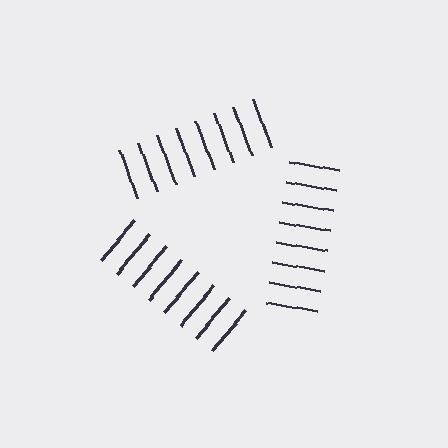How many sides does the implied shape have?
3 sides — the line-ends trace a triangle.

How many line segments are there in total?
24 — 8 along each of the 3 edges.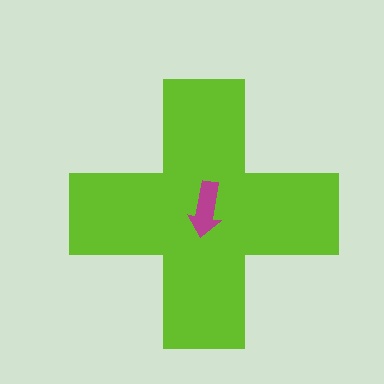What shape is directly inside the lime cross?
The magenta arrow.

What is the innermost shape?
The magenta arrow.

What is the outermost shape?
The lime cross.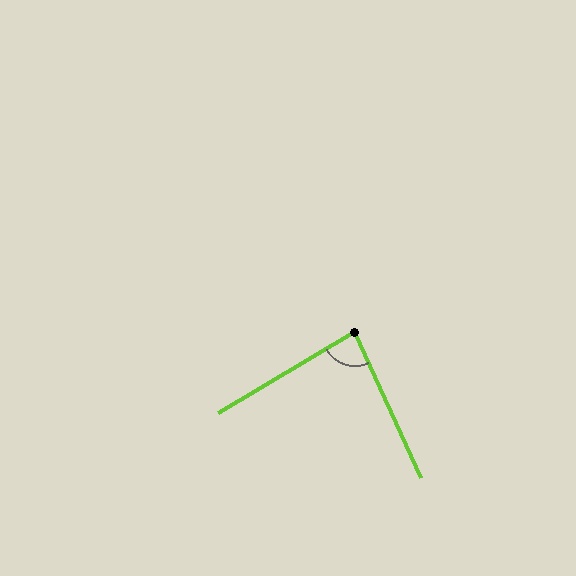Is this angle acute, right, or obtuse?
It is acute.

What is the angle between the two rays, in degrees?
Approximately 84 degrees.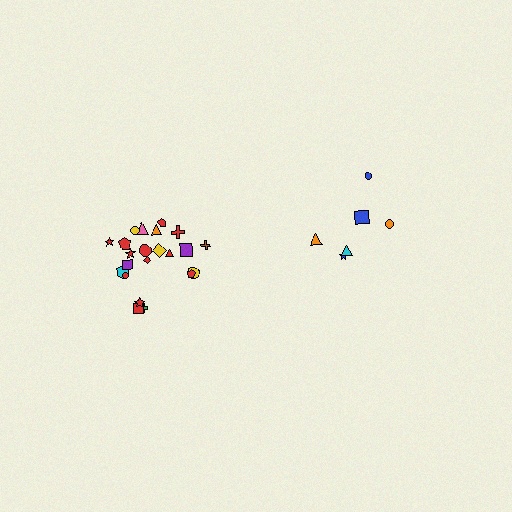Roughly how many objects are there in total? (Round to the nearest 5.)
Roughly 30 objects in total.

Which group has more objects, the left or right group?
The left group.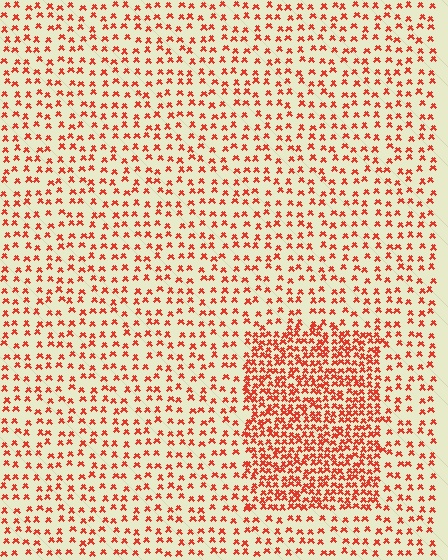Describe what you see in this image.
The image contains small red elements arranged at two different densities. A rectangle-shaped region is visible where the elements are more densely packed than the surrounding area.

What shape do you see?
I see a rectangle.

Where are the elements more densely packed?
The elements are more densely packed inside the rectangle boundary.